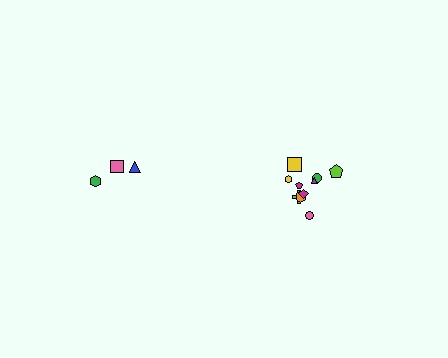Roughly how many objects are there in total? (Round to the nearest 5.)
Roughly 15 objects in total.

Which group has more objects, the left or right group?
The right group.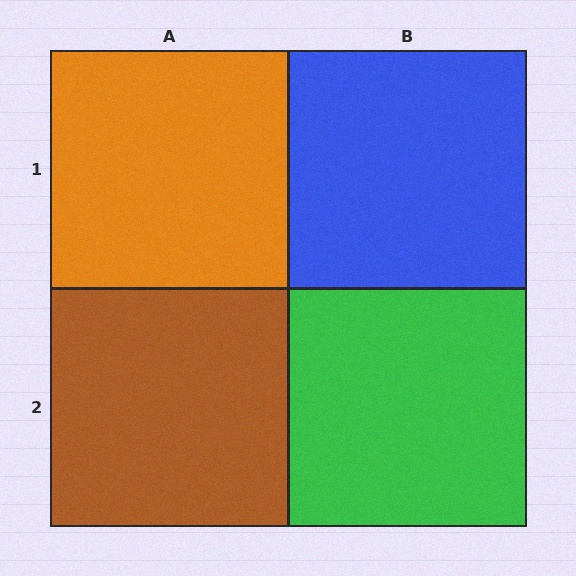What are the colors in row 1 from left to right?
Orange, blue.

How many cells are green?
1 cell is green.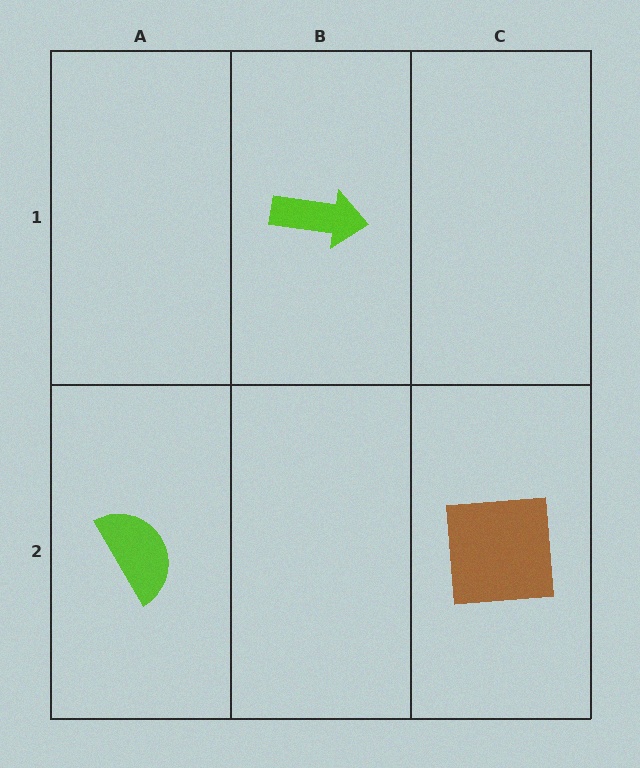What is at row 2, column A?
A lime semicircle.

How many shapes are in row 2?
2 shapes.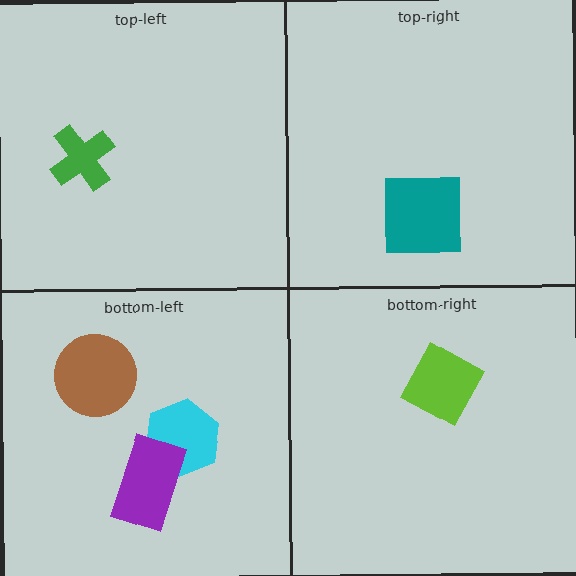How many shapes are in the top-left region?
1.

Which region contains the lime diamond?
The bottom-right region.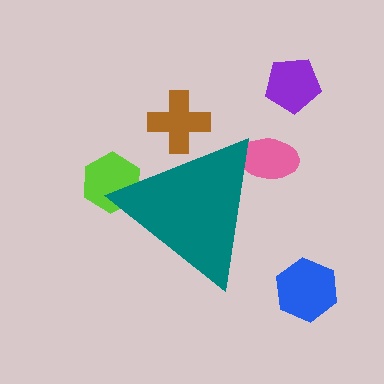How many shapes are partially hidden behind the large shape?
3 shapes are partially hidden.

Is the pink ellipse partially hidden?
Yes, the pink ellipse is partially hidden behind the teal triangle.